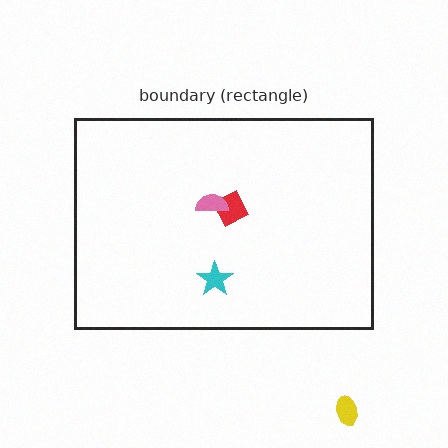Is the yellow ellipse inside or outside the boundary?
Outside.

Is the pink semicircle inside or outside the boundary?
Inside.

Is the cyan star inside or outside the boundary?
Inside.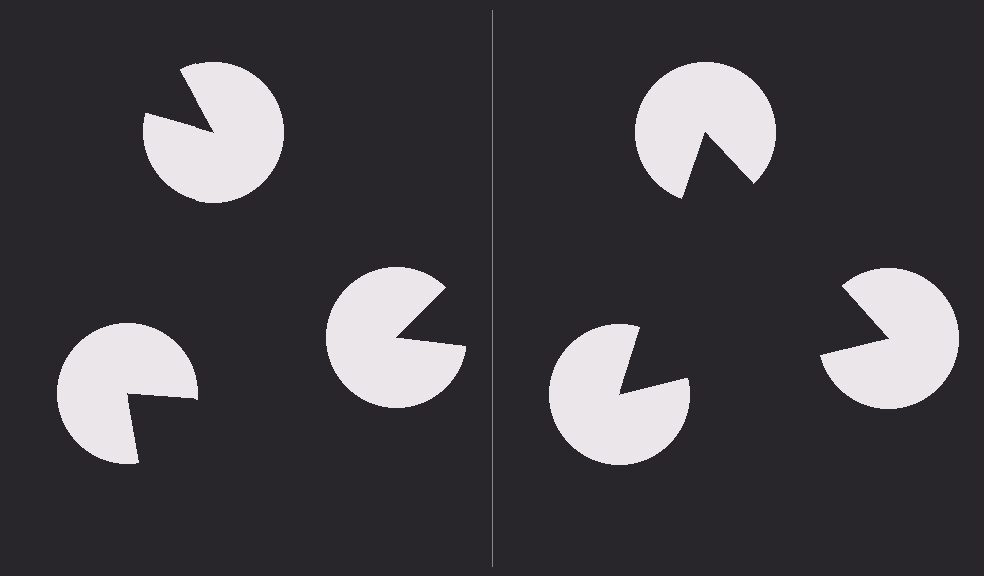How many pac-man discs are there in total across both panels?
6 — 3 on each side.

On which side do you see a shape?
An illusory triangle appears on the right side. On the left side the wedge cuts are rotated, so no coherent shape forms.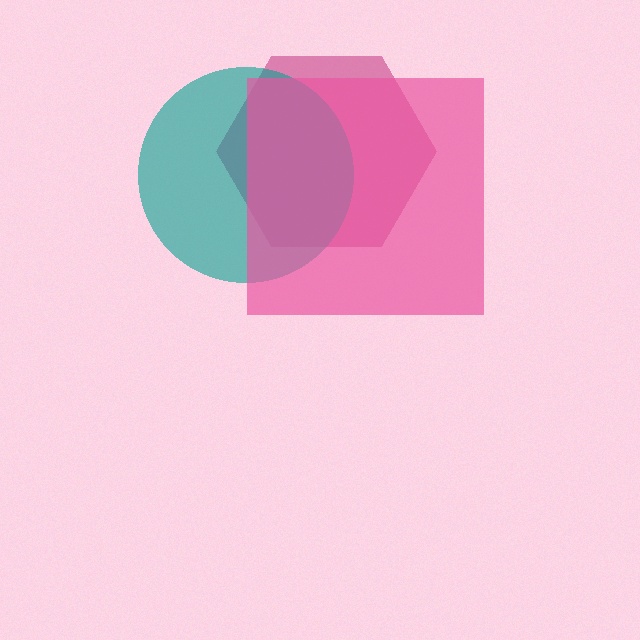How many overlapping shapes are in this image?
There are 3 overlapping shapes in the image.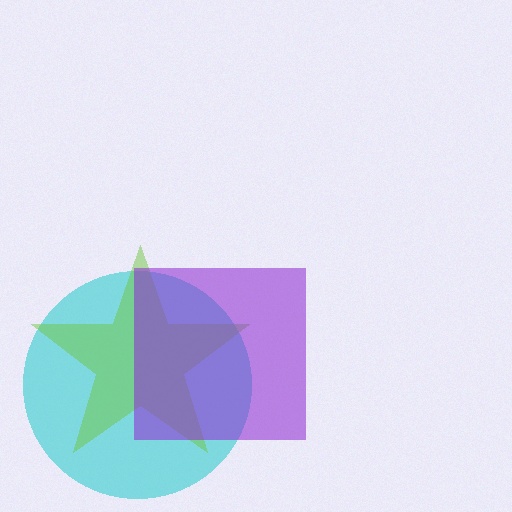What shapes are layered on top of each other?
The layered shapes are: a cyan circle, a lime star, a purple square.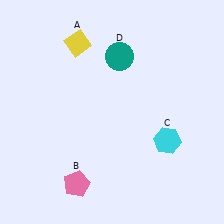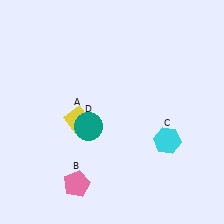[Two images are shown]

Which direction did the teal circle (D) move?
The teal circle (D) moved down.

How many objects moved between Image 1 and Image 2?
2 objects moved between the two images.